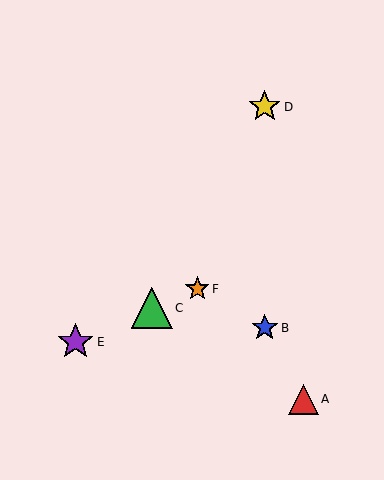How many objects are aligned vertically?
2 objects (B, D) are aligned vertically.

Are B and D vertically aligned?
Yes, both are at x≈265.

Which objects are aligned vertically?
Objects B, D are aligned vertically.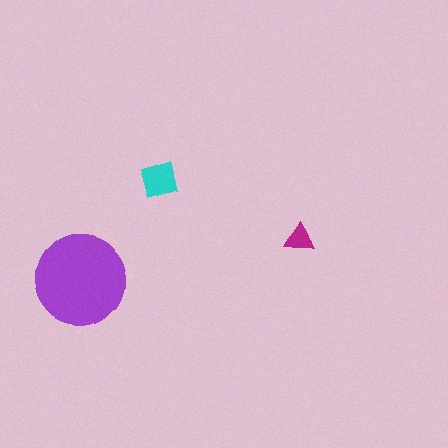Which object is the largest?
The purple circle.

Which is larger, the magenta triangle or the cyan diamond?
The cyan diamond.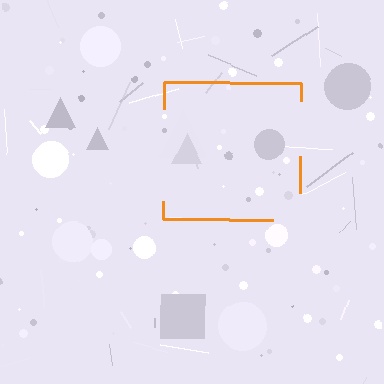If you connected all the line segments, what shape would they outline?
They would outline a square.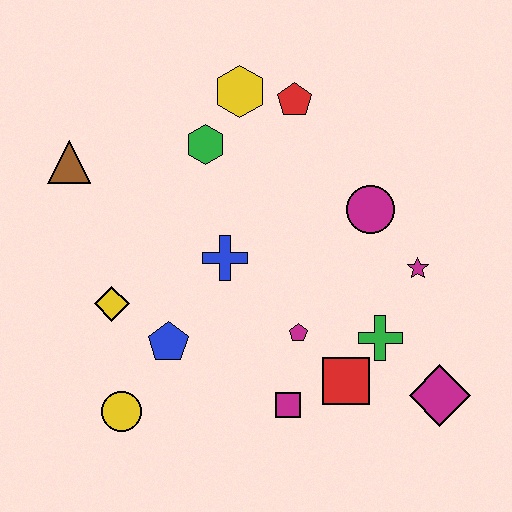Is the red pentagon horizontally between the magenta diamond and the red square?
No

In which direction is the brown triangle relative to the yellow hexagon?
The brown triangle is to the left of the yellow hexagon.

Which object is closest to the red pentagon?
The yellow hexagon is closest to the red pentagon.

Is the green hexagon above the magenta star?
Yes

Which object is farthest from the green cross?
The brown triangle is farthest from the green cross.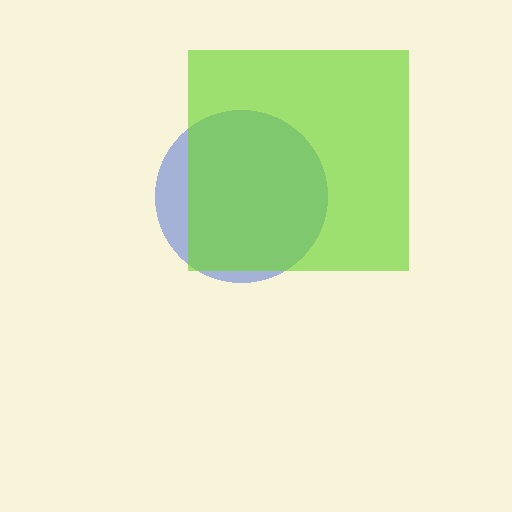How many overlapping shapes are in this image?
There are 2 overlapping shapes in the image.